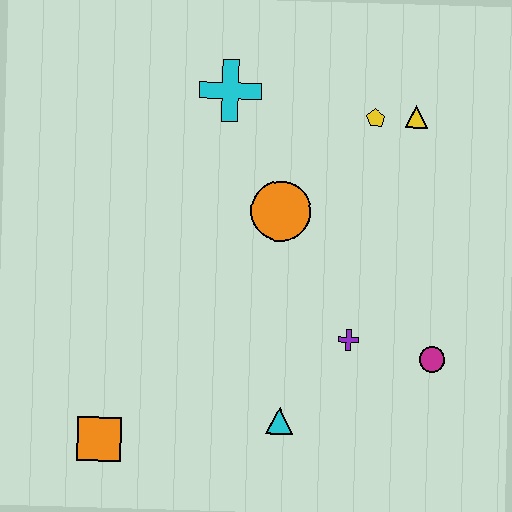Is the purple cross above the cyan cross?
No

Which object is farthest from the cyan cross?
The orange square is farthest from the cyan cross.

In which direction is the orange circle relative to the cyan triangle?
The orange circle is above the cyan triangle.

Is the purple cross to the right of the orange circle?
Yes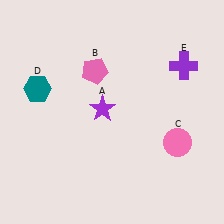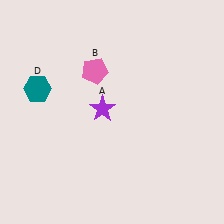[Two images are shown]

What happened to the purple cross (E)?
The purple cross (E) was removed in Image 2. It was in the top-right area of Image 1.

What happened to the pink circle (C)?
The pink circle (C) was removed in Image 2. It was in the bottom-right area of Image 1.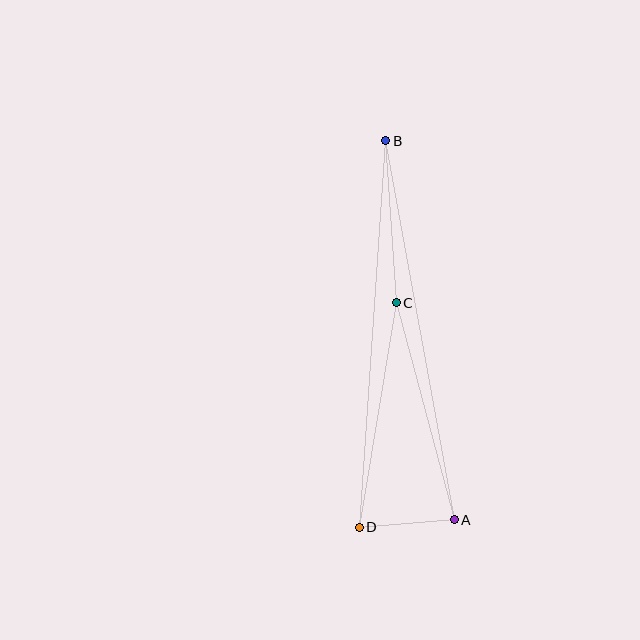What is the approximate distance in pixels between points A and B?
The distance between A and B is approximately 385 pixels.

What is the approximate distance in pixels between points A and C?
The distance between A and C is approximately 224 pixels.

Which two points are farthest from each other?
Points B and D are farthest from each other.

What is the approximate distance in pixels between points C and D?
The distance between C and D is approximately 227 pixels.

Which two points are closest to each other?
Points A and D are closest to each other.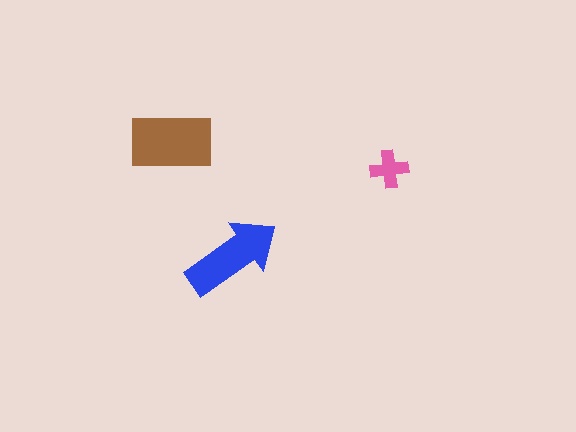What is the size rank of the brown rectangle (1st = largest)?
1st.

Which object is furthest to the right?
The pink cross is rightmost.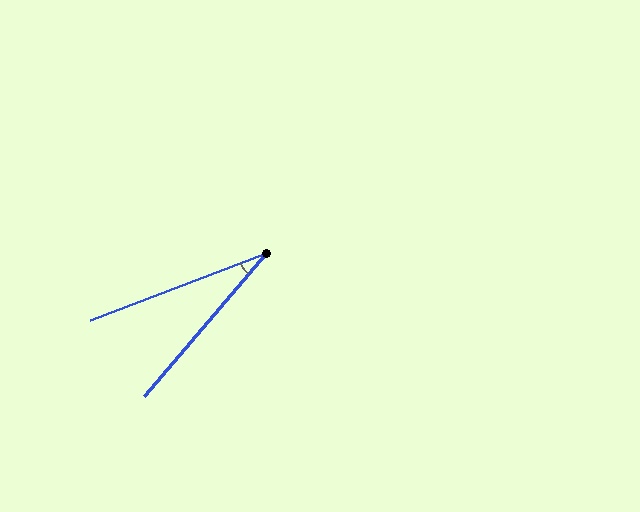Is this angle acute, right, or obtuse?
It is acute.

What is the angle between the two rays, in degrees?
Approximately 29 degrees.